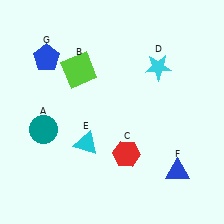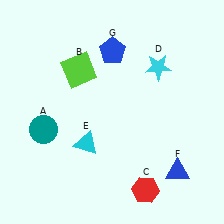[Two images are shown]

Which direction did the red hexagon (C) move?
The red hexagon (C) moved down.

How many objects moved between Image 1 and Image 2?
2 objects moved between the two images.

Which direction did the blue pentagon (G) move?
The blue pentagon (G) moved right.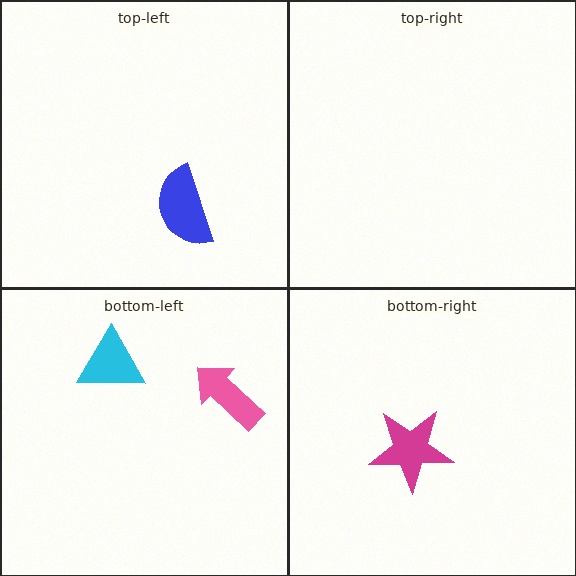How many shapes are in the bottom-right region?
1.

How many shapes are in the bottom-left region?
2.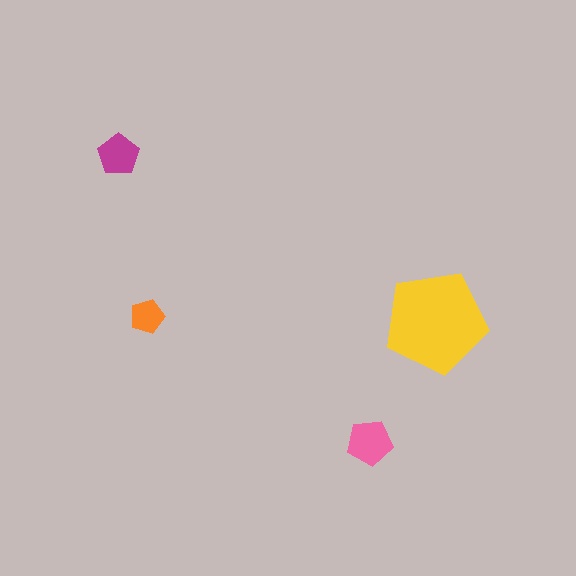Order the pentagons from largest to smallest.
the yellow one, the pink one, the magenta one, the orange one.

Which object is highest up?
The magenta pentagon is topmost.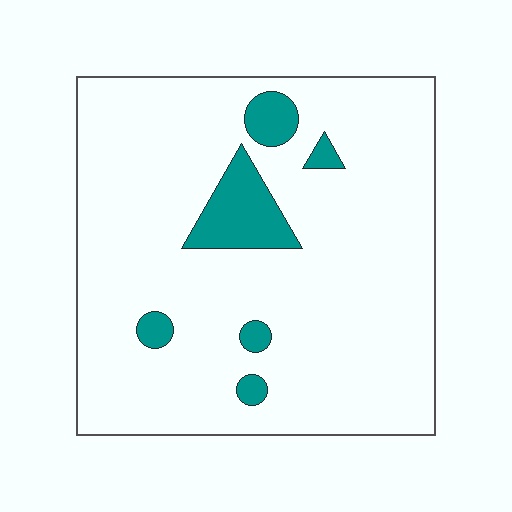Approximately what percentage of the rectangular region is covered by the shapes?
Approximately 10%.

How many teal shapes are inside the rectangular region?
6.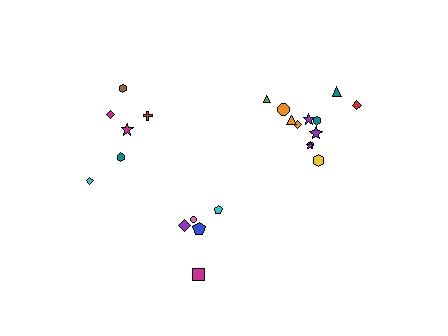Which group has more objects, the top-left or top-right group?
The top-right group.